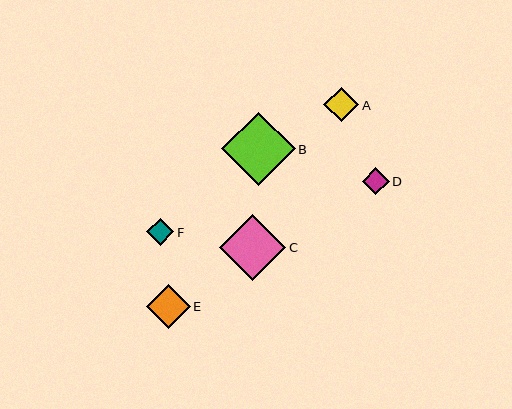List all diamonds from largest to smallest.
From largest to smallest: B, C, E, A, F, D.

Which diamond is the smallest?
Diamond D is the smallest with a size of approximately 27 pixels.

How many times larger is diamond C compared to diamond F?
Diamond C is approximately 2.4 times the size of diamond F.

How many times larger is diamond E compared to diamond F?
Diamond E is approximately 1.6 times the size of diamond F.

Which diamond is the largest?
Diamond B is the largest with a size of approximately 74 pixels.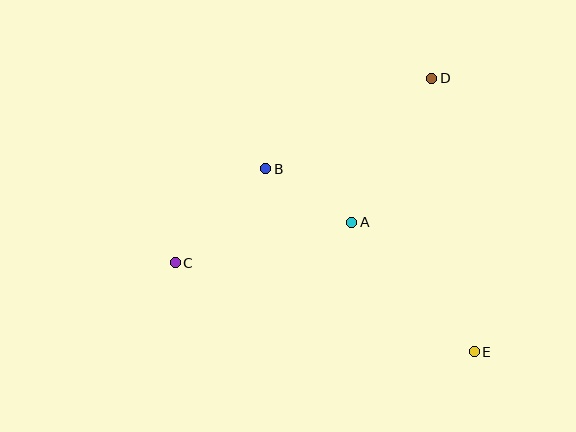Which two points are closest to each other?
Points A and B are closest to each other.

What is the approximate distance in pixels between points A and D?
The distance between A and D is approximately 165 pixels.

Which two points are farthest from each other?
Points C and D are farthest from each other.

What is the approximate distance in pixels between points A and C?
The distance between A and C is approximately 181 pixels.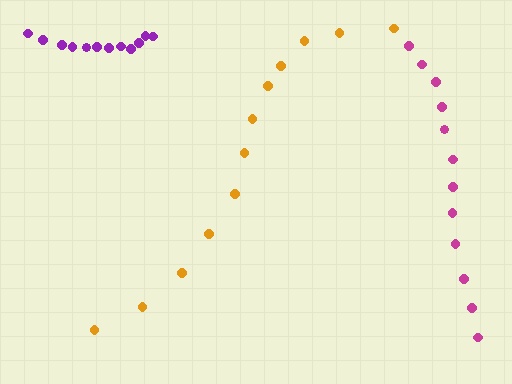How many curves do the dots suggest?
There are 3 distinct paths.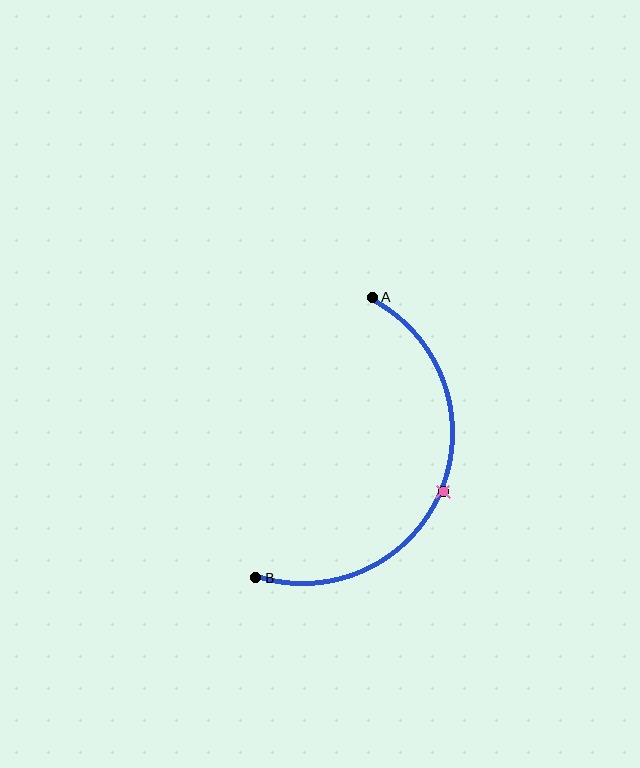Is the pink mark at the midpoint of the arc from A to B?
Yes. The pink mark lies on the arc at equal arc-length from both A and B — it is the arc midpoint.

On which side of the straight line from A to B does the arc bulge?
The arc bulges to the right of the straight line connecting A and B.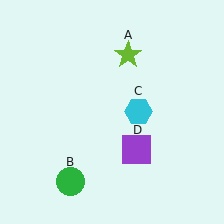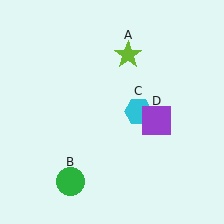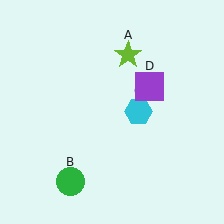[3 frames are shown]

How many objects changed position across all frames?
1 object changed position: purple square (object D).